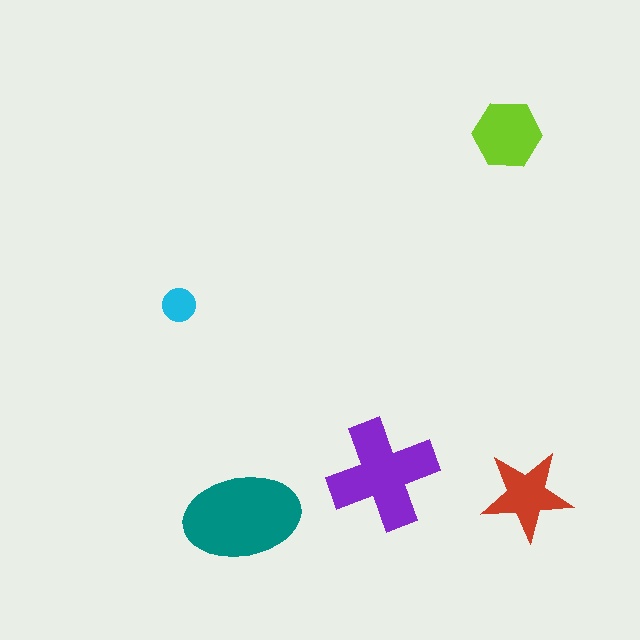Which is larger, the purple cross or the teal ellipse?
The teal ellipse.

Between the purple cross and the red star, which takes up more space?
The purple cross.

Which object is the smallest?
The cyan circle.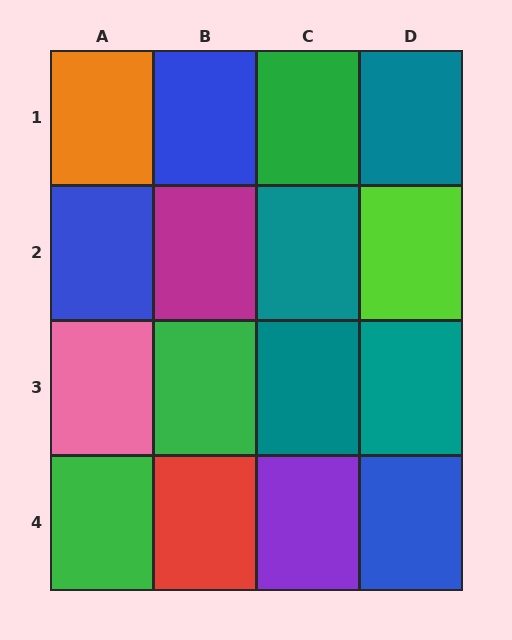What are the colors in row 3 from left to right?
Pink, green, teal, teal.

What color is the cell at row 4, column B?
Red.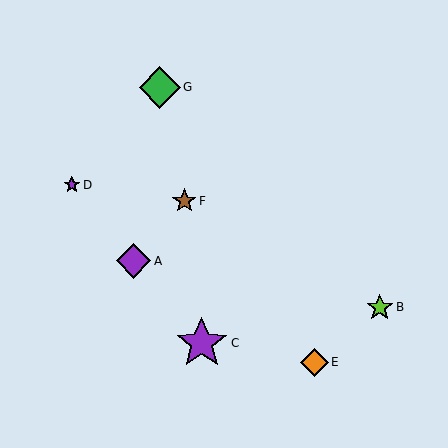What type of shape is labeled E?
Shape E is an orange diamond.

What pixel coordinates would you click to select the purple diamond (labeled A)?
Click at (134, 261) to select the purple diamond A.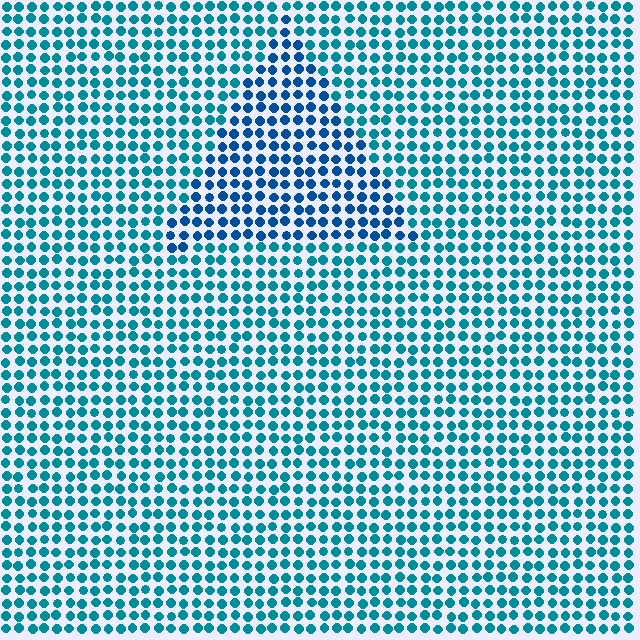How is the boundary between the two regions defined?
The boundary is defined purely by a slight shift in hue (about 25 degrees). Spacing, size, and orientation are identical on both sides.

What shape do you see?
I see a triangle.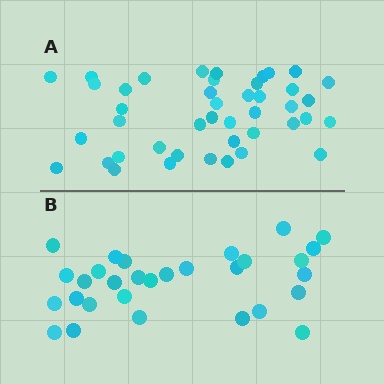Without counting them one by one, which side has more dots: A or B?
Region A (the top region) has more dots.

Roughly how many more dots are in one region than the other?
Region A has approximately 15 more dots than region B.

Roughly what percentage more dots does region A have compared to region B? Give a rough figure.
About 45% more.